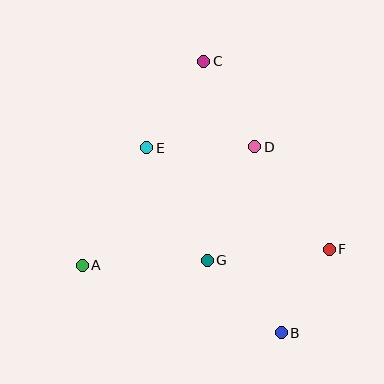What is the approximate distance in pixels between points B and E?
The distance between B and E is approximately 229 pixels.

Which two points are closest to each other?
Points B and F are closest to each other.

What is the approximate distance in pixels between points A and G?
The distance between A and G is approximately 125 pixels.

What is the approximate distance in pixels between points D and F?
The distance between D and F is approximately 127 pixels.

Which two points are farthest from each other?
Points B and C are farthest from each other.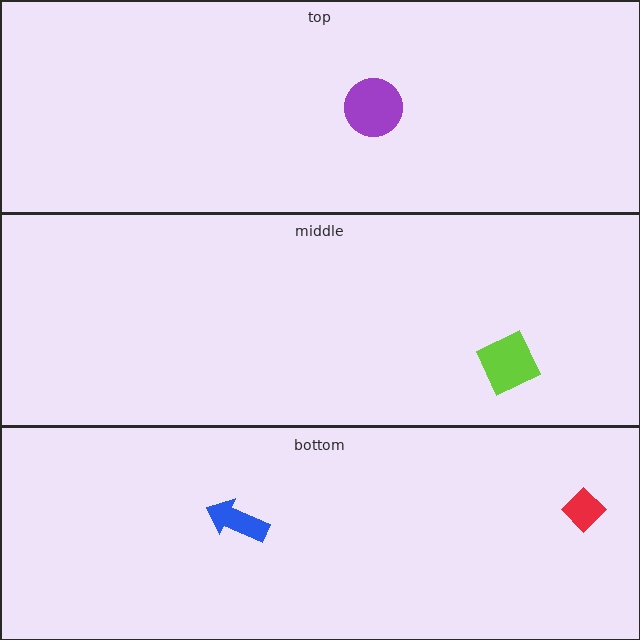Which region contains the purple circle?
The top region.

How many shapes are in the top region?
1.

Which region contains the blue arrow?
The bottom region.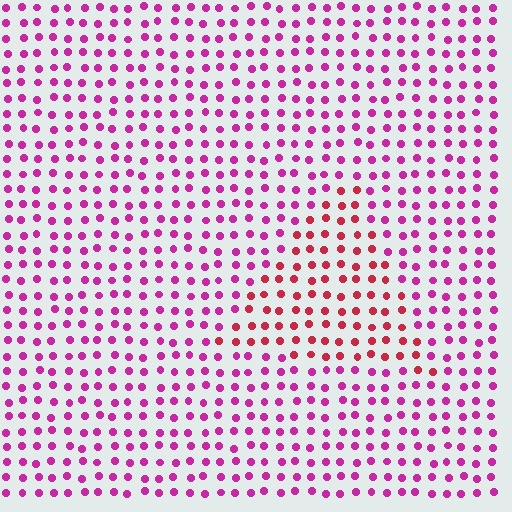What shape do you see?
I see a triangle.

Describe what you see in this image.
The image is filled with small magenta elements in a uniform arrangement. A triangle-shaped region is visible where the elements are tinted to a slightly different hue, forming a subtle color boundary.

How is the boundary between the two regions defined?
The boundary is defined purely by a slight shift in hue (about 36 degrees). Spacing, size, and orientation are identical on both sides.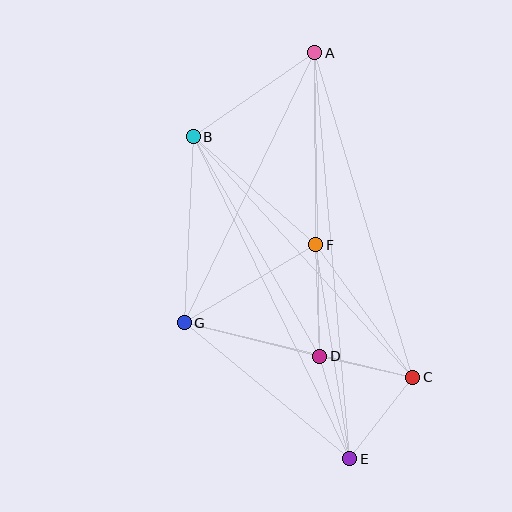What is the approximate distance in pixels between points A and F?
The distance between A and F is approximately 192 pixels.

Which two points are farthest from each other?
Points A and E are farthest from each other.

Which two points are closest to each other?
Points C and D are closest to each other.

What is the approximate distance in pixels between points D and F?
The distance between D and F is approximately 112 pixels.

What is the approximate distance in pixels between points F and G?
The distance between F and G is approximately 153 pixels.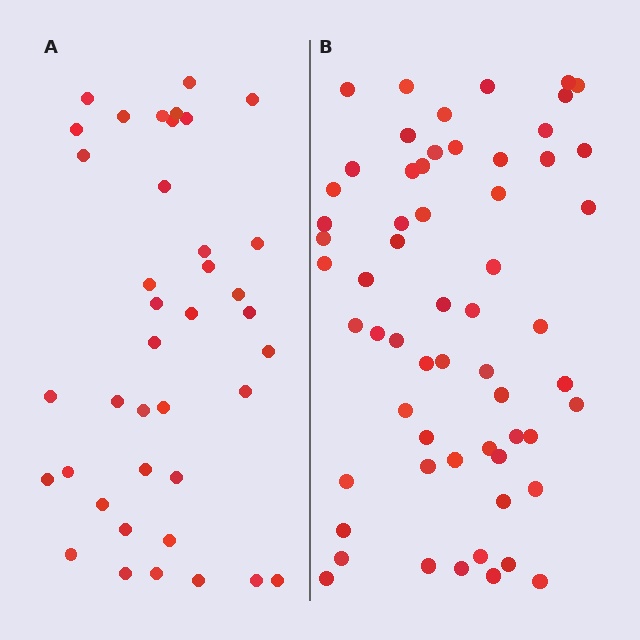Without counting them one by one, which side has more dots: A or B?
Region B (the right region) has more dots.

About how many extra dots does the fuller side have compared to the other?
Region B has approximately 20 more dots than region A.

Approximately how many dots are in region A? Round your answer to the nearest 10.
About 40 dots. (The exact count is 39, which rounds to 40.)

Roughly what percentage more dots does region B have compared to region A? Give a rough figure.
About 55% more.